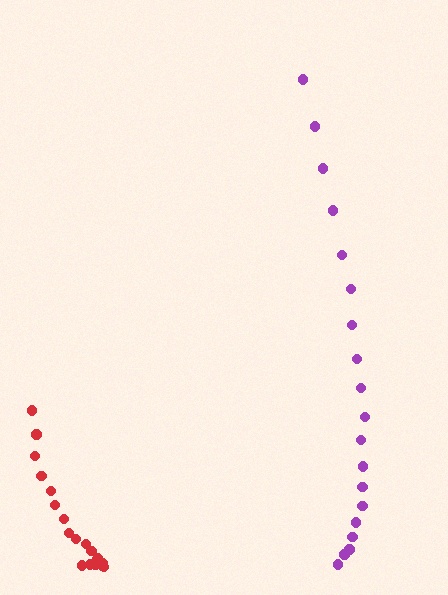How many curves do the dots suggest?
There are 2 distinct paths.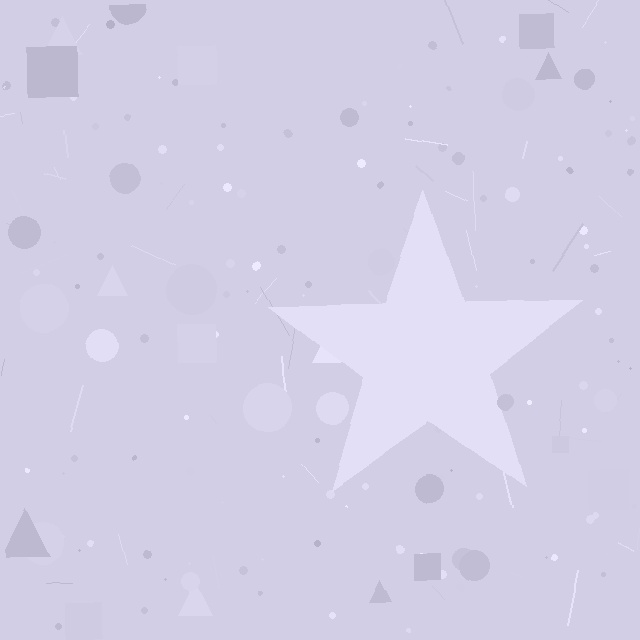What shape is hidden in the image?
A star is hidden in the image.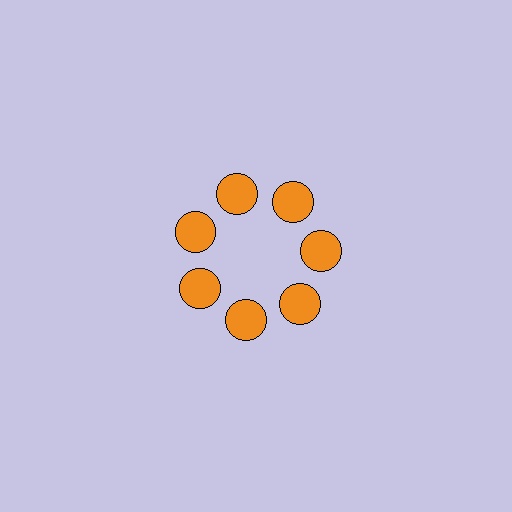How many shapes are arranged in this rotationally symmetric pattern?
There are 7 shapes, arranged in 7 groups of 1.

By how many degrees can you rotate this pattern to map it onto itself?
The pattern maps onto itself every 51 degrees of rotation.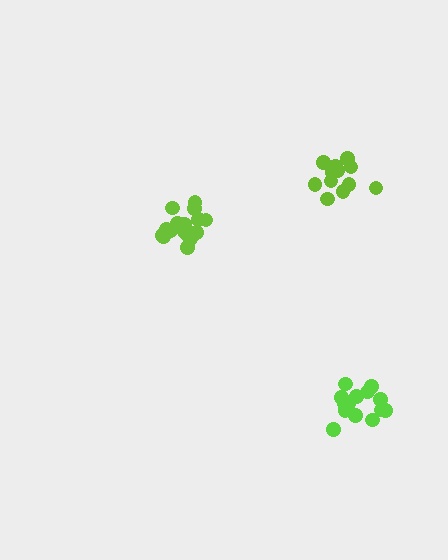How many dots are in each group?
Group 1: 12 dots, Group 2: 17 dots, Group 3: 14 dots (43 total).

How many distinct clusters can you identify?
There are 3 distinct clusters.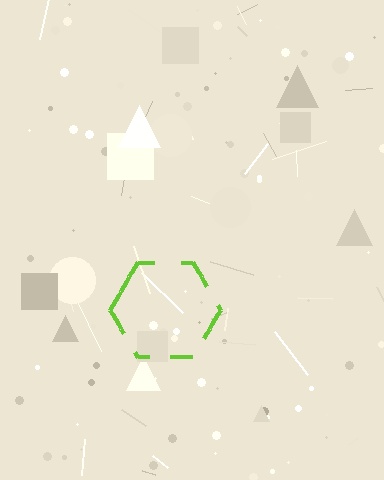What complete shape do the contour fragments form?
The contour fragments form a hexagon.